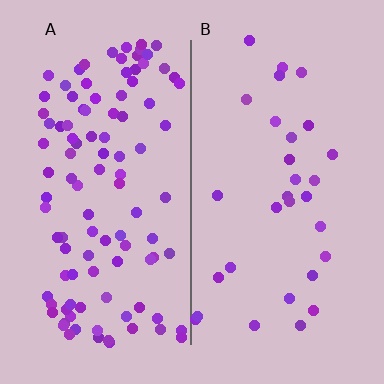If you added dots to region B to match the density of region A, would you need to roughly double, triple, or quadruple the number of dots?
Approximately triple.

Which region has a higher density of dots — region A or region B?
A (the left).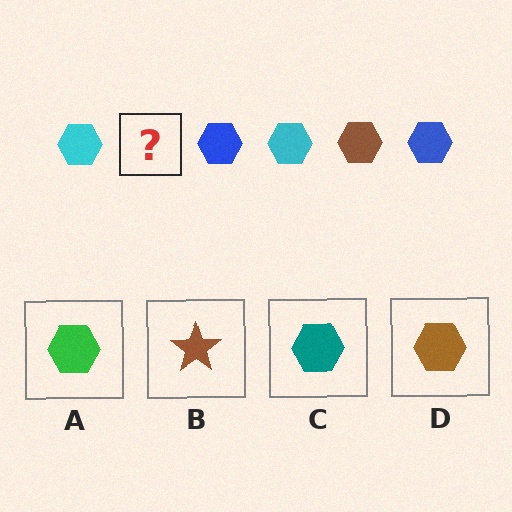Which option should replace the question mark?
Option D.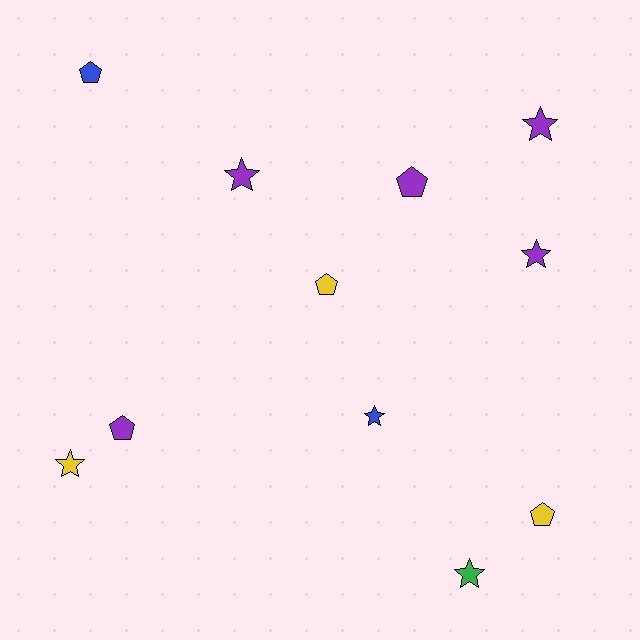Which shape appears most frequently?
Star, with 6 objects.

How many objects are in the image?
There are 11 objects.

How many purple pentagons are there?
There are 2 purple pentagons.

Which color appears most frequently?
Purple, with 5 objects.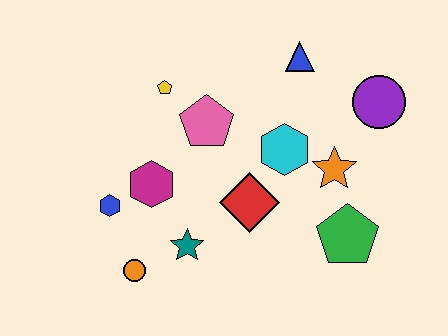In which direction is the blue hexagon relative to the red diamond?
The blue hexagon is to the left of the red diamond.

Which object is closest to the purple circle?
The orange star is closest to the purple circle.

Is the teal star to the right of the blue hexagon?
Yes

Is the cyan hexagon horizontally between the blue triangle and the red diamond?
Yes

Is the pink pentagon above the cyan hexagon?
Yes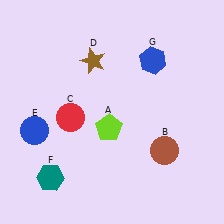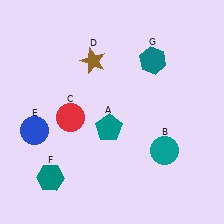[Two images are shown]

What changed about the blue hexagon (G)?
In Image 1, G is blue. In Image 2, it changed to teal.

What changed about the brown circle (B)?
In Image 1, B is brown. In Image 2, it changed to teal.